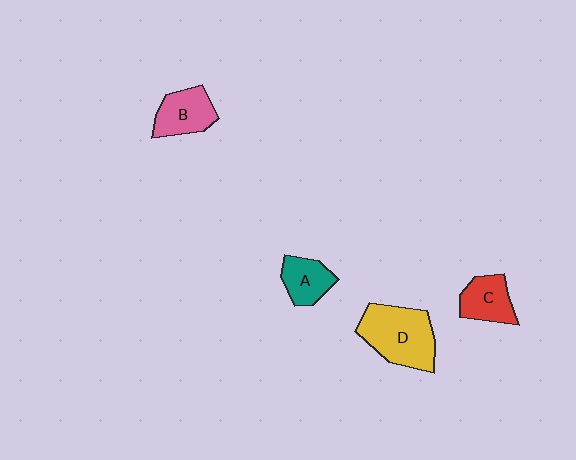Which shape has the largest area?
Shape D (yellow).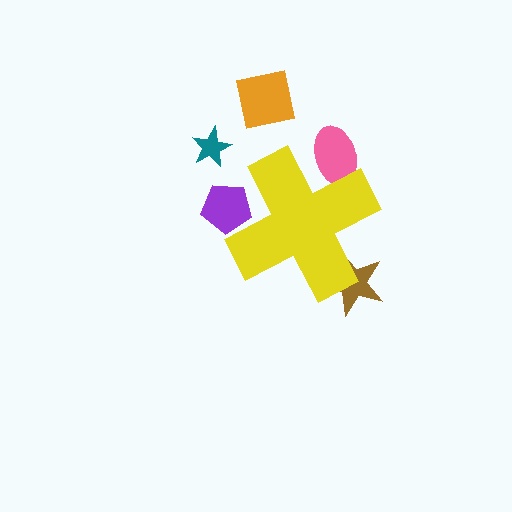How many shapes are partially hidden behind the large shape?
3 shapes are partially hidden.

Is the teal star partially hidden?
No, the teal star is fully visible.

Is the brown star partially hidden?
Yes, the brown star is partially hidden behind the yellow cross.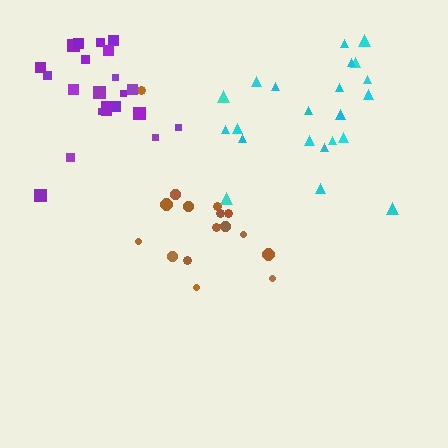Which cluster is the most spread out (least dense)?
Cyan.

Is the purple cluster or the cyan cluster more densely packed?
Purple.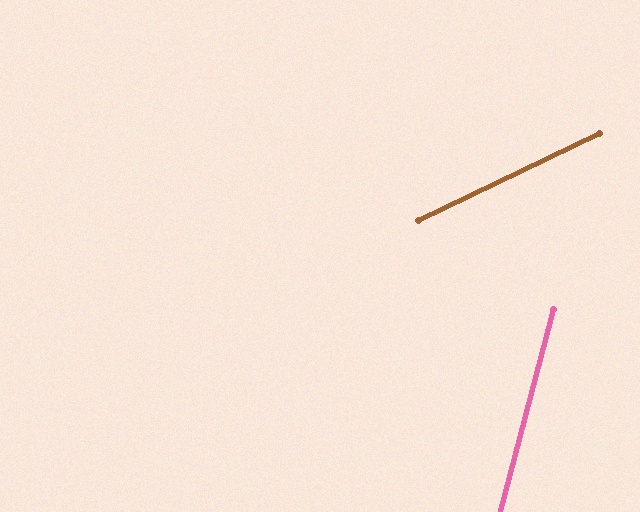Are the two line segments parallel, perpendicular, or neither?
Neither parallel nor perpendicular — they differ by about 50°.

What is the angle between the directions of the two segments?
Approximately 50 degrees.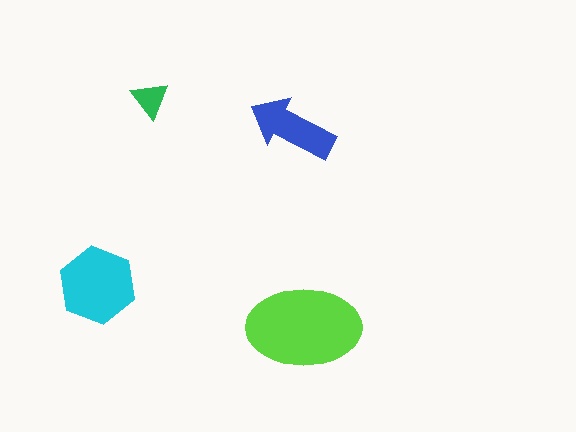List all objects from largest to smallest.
The lime ellipse, the cyan hexagon, the blue arrow, the green triangle.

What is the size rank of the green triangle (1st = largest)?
4th.